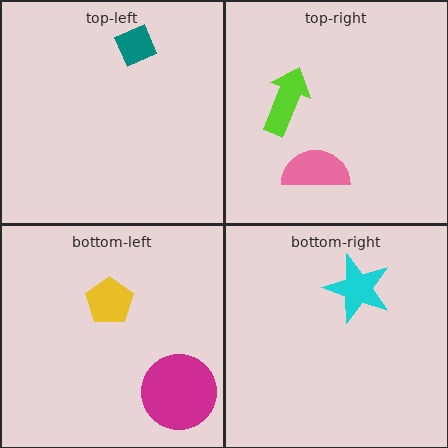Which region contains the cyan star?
The bottom-right region.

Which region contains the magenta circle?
The bottom-left region.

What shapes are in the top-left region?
The teal diamond.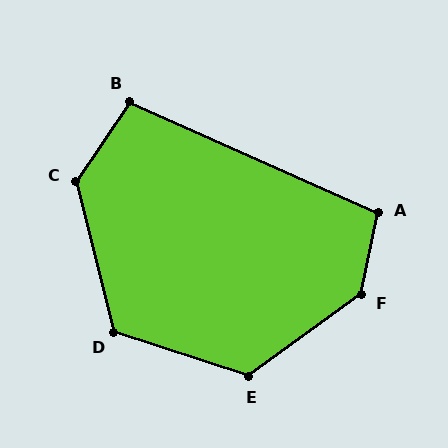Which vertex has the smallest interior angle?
B, at approximately 100 degrees.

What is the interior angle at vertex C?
Approximately 131 degrees (obtuse).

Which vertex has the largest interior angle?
F, at approximately 137 degrees.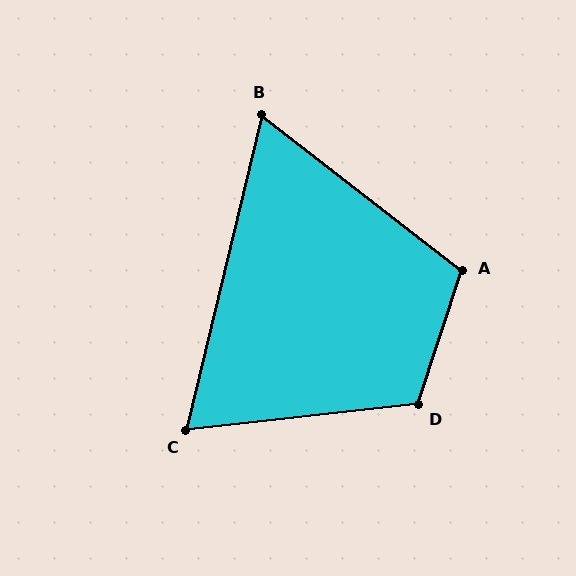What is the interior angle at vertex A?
Approximately 110 degrees (obtuse).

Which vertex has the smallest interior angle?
B, at approximately 66 degrees.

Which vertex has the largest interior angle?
D, at approximately 114 degrees.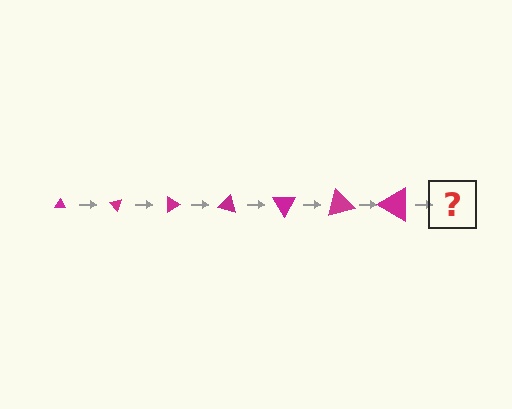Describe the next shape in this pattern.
It should be a triangle, larger than the previous one and rotated 315 degrees from the start.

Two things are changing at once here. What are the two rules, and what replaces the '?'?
The two rules are that the triangle grows larger each step and it rotates 45 degrees each step. The '?' should be a triangle, larger than the previous one and rotated 315 degrees from the start.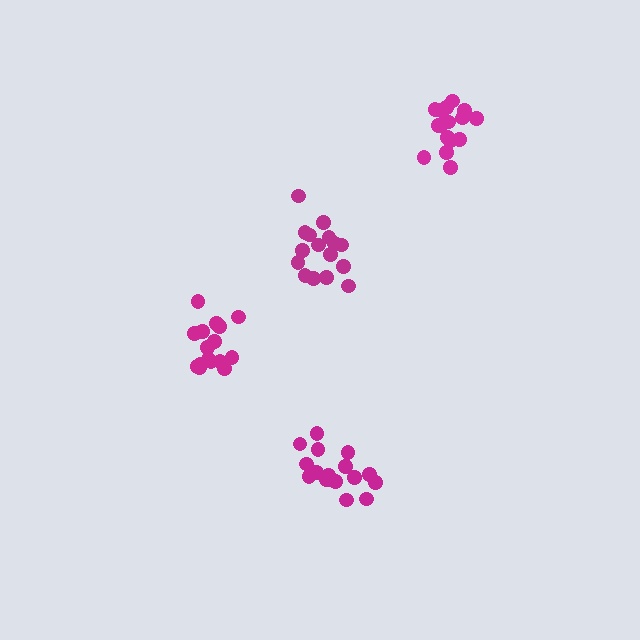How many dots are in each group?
Group 1: 18 dots, Group 2: 16 dots, Group 3: 16 dots, Group 4: 16 dots (66 total).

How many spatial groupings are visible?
There are 4 spatial groupings.